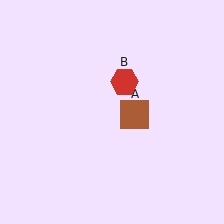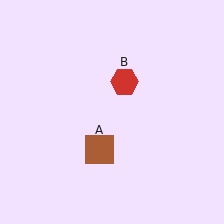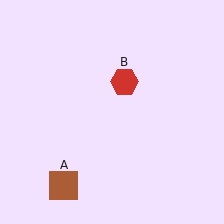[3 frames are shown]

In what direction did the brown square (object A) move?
The brown square (object A) moved down and to the left.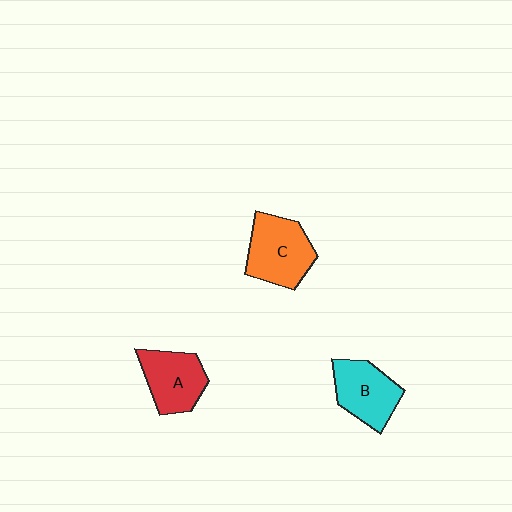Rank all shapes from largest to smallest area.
From largest to smallest: C (orange), B (cyan), A (red).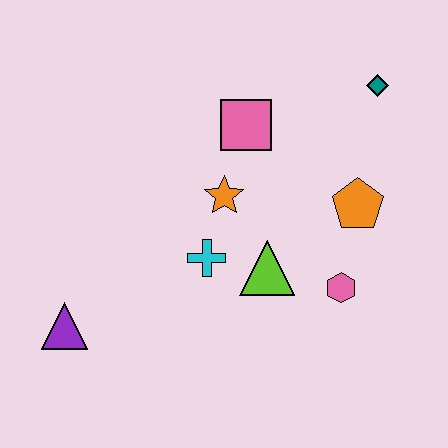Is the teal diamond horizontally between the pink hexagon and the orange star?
No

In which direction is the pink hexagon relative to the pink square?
The pink hexagon is below the pink square.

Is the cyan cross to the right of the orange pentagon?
No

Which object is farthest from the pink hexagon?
The purple triangle is farthest from the pink hexagon.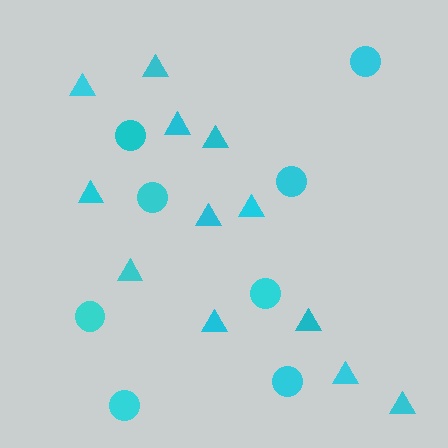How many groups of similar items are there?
There are 2 groups: one group of circles (8) and one group of triangles (12).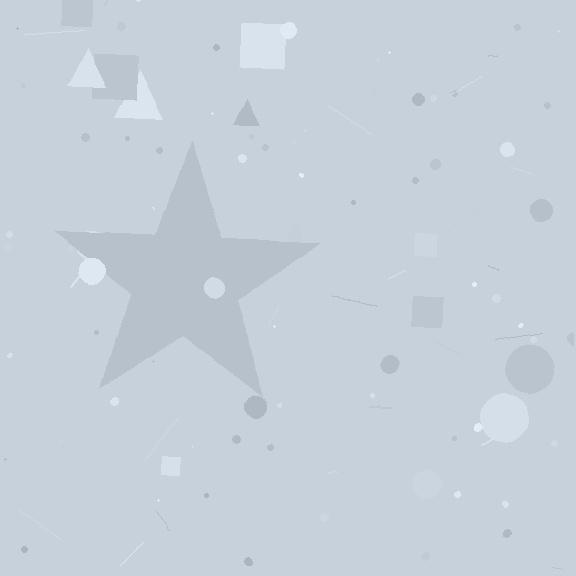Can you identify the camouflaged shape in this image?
The camouflaged shape is a star.